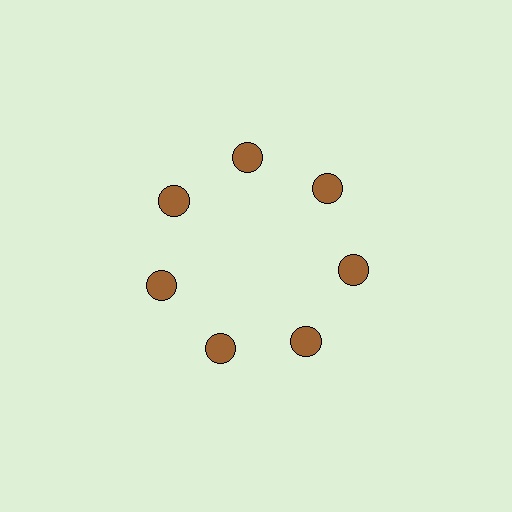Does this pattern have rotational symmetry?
Yes, this pattern has 7-fold rotational symmetry. It looks the same after rotating 51 degrees around the center.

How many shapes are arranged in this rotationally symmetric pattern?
There are 7 shapes, arranged in 7 groups of 1.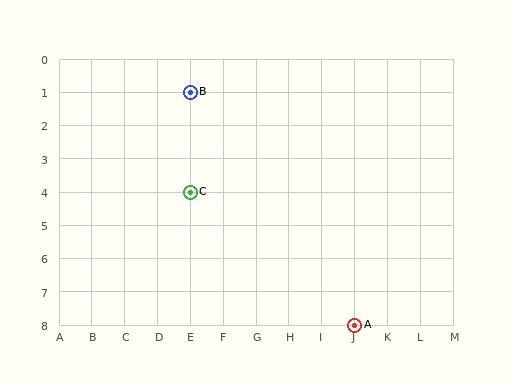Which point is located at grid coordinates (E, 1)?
Point B is at (E, 1).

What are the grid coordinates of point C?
Point C is at grid coordinates (E, 4).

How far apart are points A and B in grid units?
Points A and B are 5 columns and 7 rows apart (about 8.6 grid units diagonally).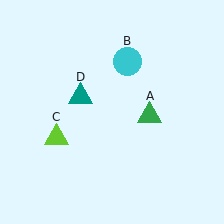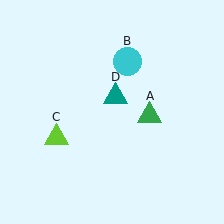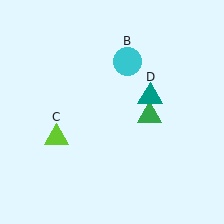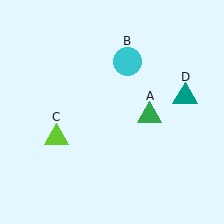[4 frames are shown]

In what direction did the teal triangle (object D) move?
The teal triangle (object D) moved right.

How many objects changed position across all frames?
1 object changed position: teal triangle (object D).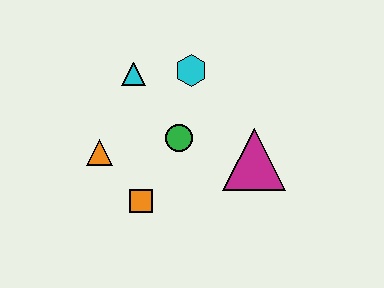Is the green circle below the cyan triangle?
Yes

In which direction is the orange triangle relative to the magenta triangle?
The orange triangle is to the left of the magenta triangle.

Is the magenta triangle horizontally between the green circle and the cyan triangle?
No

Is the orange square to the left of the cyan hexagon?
Yes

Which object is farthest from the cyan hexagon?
The orange square is farthest from the cyan hexagon.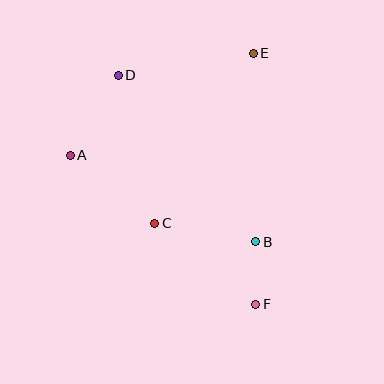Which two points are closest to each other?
Points B and F are closest to each other.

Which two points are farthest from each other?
Points D and F are farthest from each other.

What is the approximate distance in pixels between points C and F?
The distance between C and F is approximately 129 pixels.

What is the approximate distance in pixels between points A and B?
The distance between A and B is approximately 205 pixels.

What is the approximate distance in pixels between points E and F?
The distance between E and F is approximately 251 pixels.